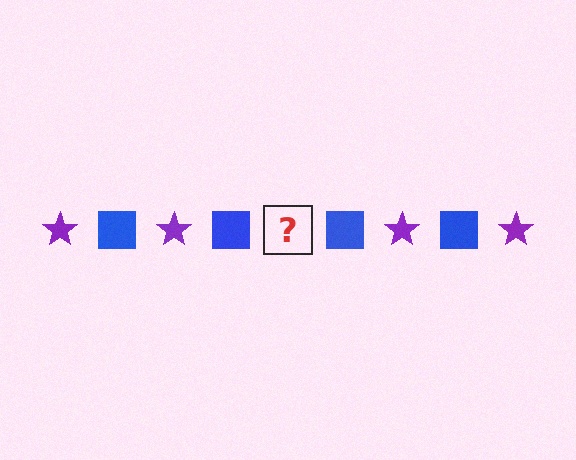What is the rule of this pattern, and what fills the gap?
The rule is that the pattern alternates between purple star and blue square. The gap should be filled with a purple star.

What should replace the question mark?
The question mark should be replaced with a purple star.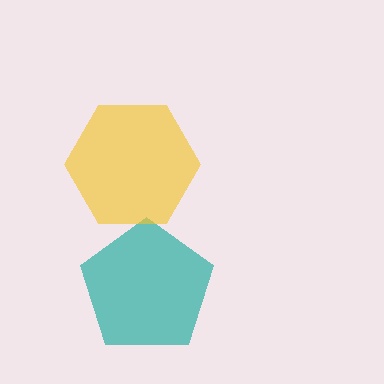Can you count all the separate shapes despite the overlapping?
Yes, there are 2 separate shapes.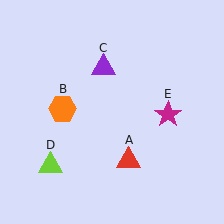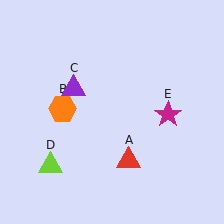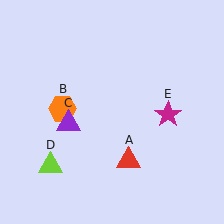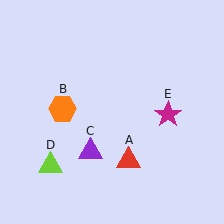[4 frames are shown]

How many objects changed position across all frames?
1 object changed position: purple triangle (object C).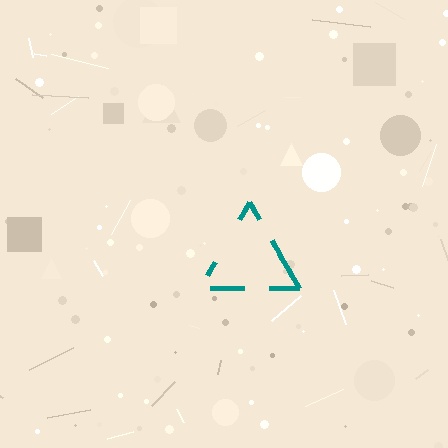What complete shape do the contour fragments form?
The contour fragments form a triangle.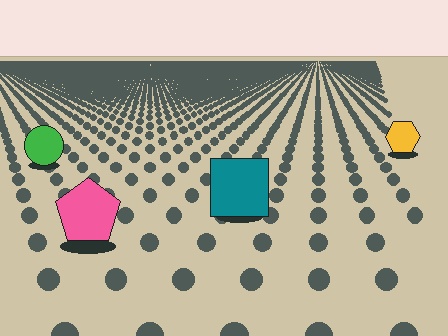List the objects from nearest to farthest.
From nearest to farthest: the pink pentagon, the teal square, the green circle, the yellow hexagon.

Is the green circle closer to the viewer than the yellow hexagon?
Yes. The green circle is closer — you can tell from the texture gradient: the ground texture is coarser near it.